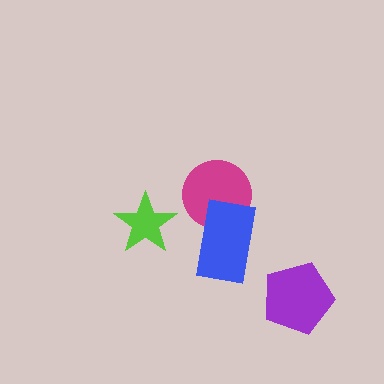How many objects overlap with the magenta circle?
1 object overlaps with the magenta circle.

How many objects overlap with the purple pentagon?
0 objects overlap with the purple pentagon.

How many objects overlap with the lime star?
0 objects overlap with the lime star.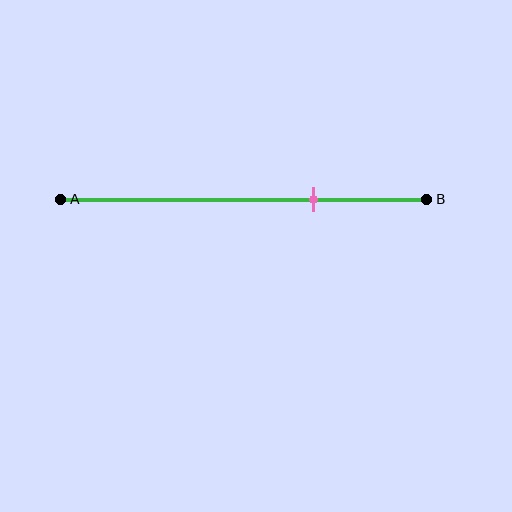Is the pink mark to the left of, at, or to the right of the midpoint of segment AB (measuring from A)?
The pink mark is to the right of the midpoint of segment AB.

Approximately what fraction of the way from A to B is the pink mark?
The pink mark is approximately 70% of the way from A to B.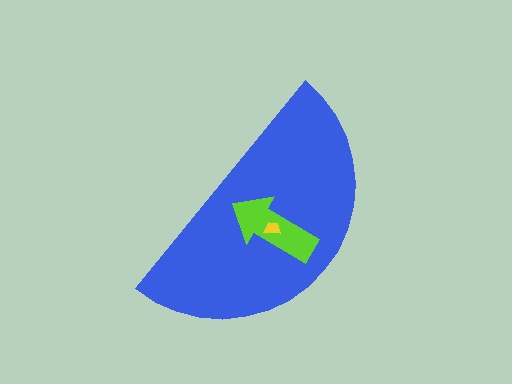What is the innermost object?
The yellow trapezoid.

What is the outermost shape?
The blue semicircle.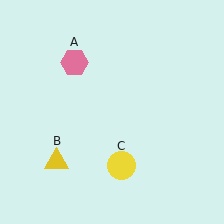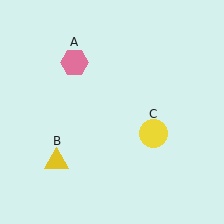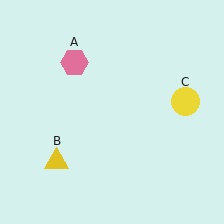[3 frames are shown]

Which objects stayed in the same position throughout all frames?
Pink hexagon (object A) and yellow triangle (object B) remained stationary.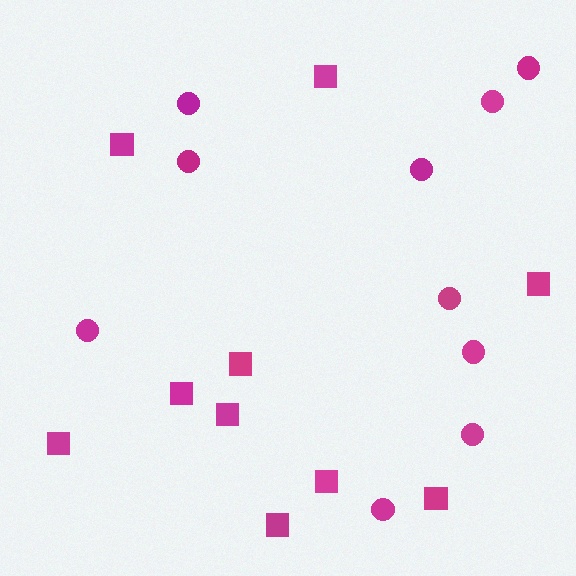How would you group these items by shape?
There are 2 groups: one group of squares (10) and one group of circles (10).